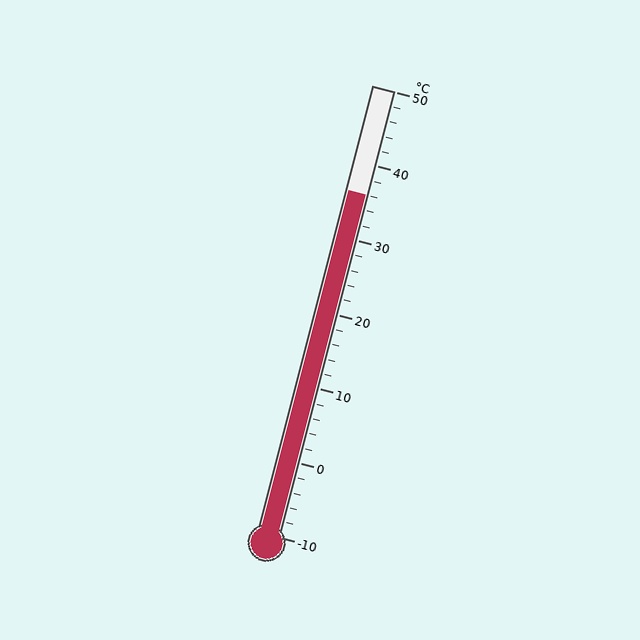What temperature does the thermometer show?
The thermometer shows approximately 36°C.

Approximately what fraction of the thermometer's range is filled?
The thermometer is filled to approximately 75% of its range.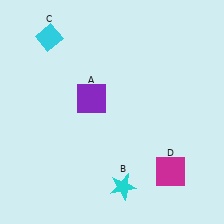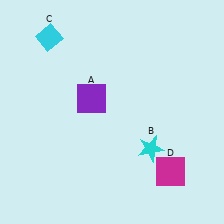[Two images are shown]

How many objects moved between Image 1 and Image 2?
1 object moved between the two images.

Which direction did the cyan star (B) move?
The cyan star (B) moved up.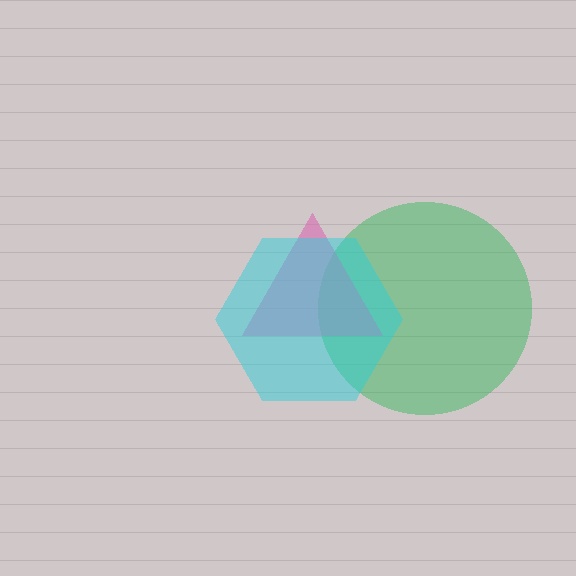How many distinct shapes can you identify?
There are 3 distinct shapes: a green circle, a pink triangle, a cyan hexagon.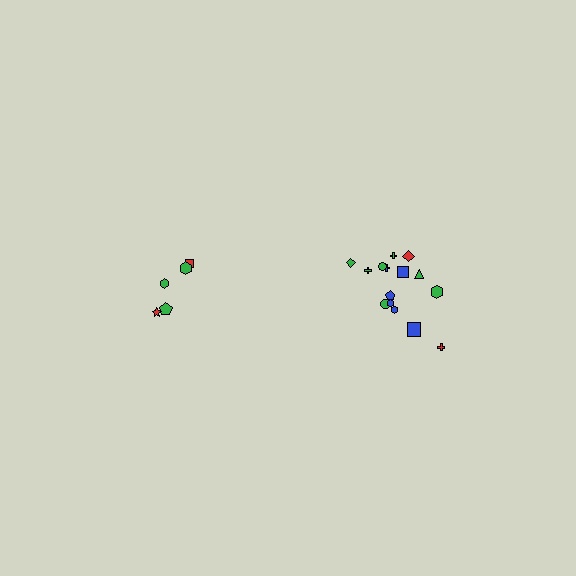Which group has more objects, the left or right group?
The right group.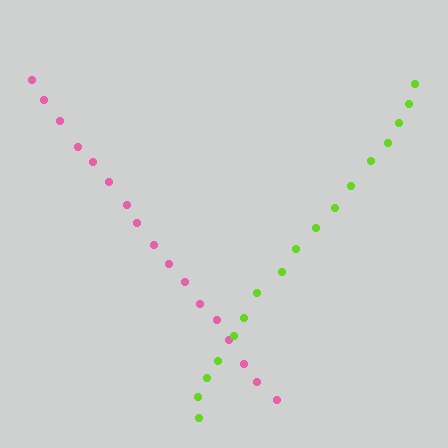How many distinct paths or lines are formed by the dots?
There are 2 distinct paths.